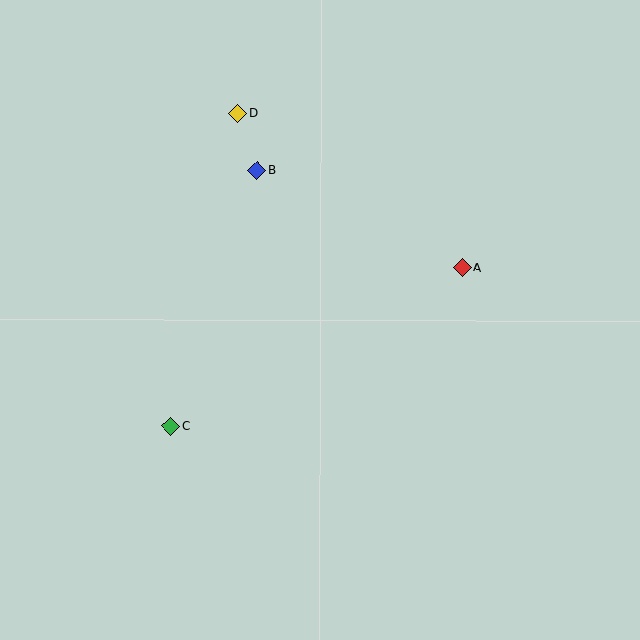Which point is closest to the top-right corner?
Point A is closest to the top-right corner.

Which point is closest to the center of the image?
Point A at (462, 267) is closest to the center.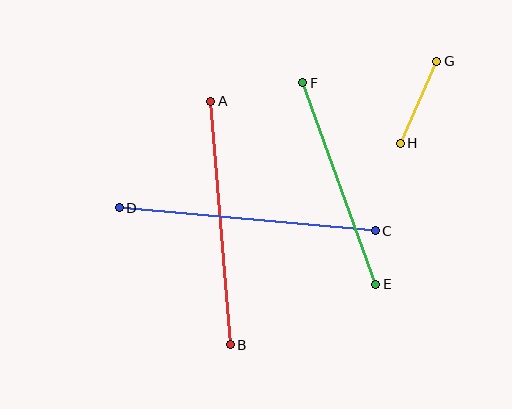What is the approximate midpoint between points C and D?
The midpoint is at approximately (247, 219) pixels.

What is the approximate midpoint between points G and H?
The midpoint is at approximately (418, 102) pixels.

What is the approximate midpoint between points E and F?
The midpoint is at approximately (339, 183) pixels.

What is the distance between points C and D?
The distance is approximately 257 pixels.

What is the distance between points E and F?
The distance is approximately 214 pixels.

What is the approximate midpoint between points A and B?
The midpoint is at approximately (220, 223) pixels.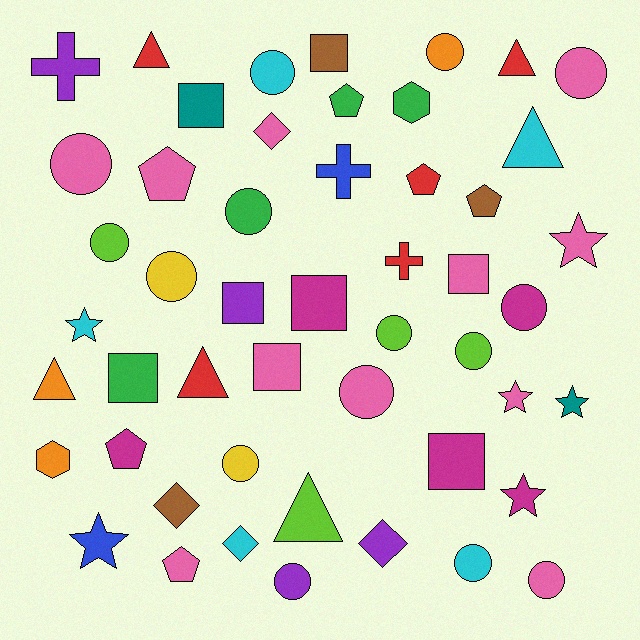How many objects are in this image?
There are 50 objects.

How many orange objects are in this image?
There are 3 orange objects.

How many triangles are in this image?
There are 6 triangles.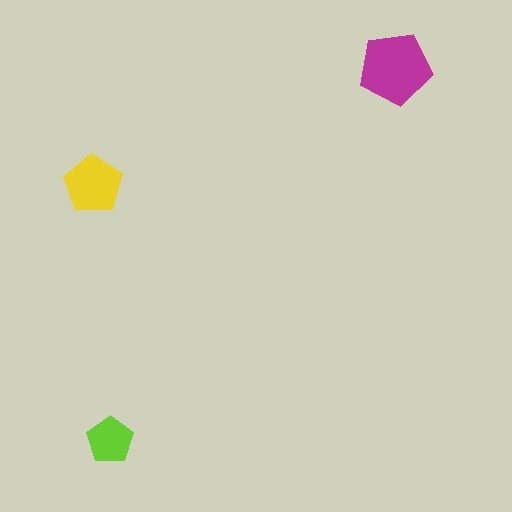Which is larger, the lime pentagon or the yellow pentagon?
The yellow one.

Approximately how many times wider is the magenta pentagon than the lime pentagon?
About 1.5 times wider.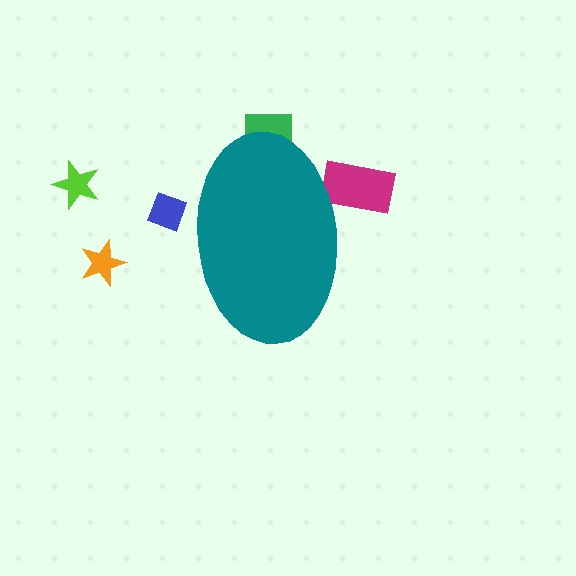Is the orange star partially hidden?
No, the orange star is fully visible.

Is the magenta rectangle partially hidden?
Yes, the magenta rectangle is partially hidden behind the teal ellipse.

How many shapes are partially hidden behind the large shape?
3 shapes are partially hidden.